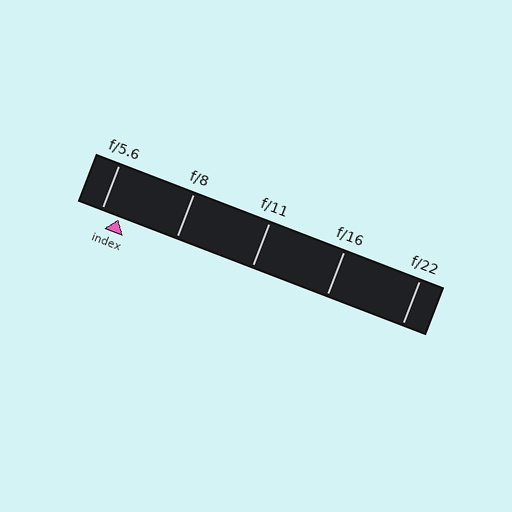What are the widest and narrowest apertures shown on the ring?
The widest aperture shown is f/5.6 and the narrowest is f/22.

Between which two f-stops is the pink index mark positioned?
The index mark is between f/5.6 and f/8.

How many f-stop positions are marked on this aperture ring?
There are 5 f-stop positions marked.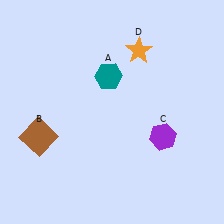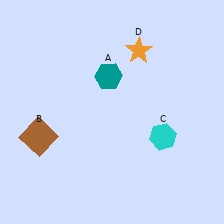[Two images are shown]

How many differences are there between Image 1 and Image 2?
There is 1 difference between the two images.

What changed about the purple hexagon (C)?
In Image 1, C is purple. In Image 2, it changed to cyan.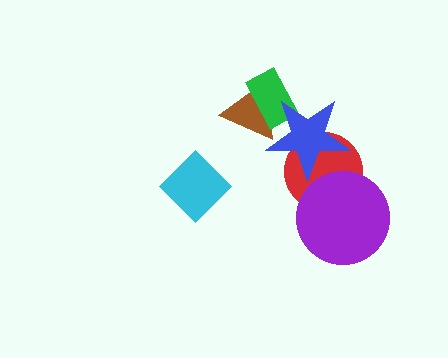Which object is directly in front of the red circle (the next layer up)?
The blue star is directly in front of the red circle.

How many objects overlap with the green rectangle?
2 objects overlap with the green rectangle.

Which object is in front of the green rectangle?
The blue star is in front of the green rectangle.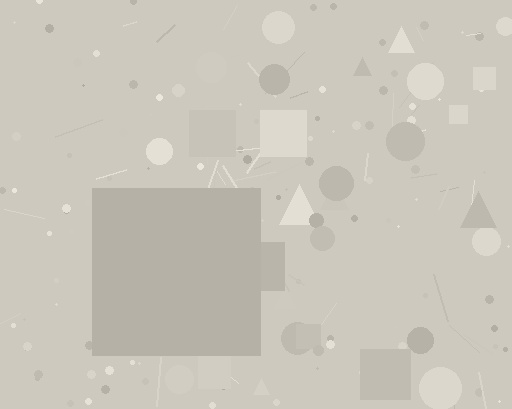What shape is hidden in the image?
A square is hidden in the image.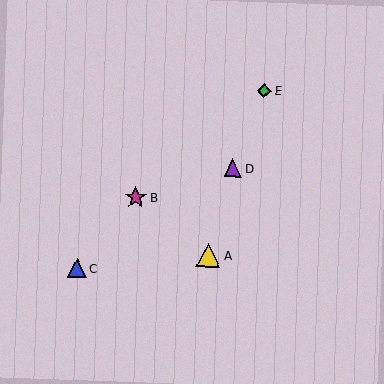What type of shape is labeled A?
Shape A is a yellow triangle.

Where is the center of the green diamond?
The center of the green diamond is at (264, 91).